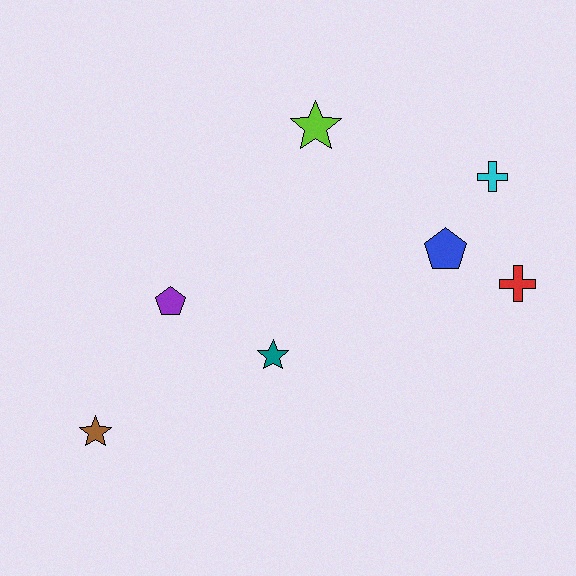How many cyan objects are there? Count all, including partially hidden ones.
There is 1 cyan object.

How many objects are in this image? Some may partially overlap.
There are 7 objects.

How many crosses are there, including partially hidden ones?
There are 2 crosses.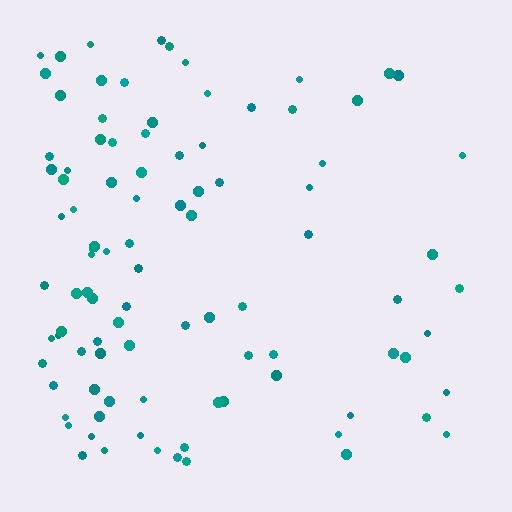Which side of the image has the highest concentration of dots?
The left.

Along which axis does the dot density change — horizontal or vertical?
Horizontal.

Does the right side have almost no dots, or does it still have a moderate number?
Still a moderate number, just noticeably fewer than the left.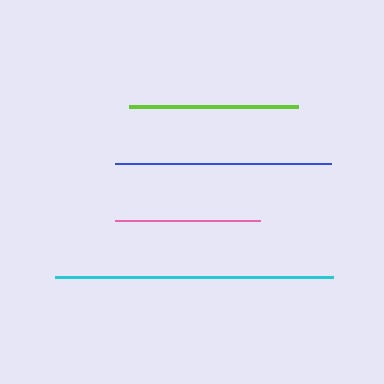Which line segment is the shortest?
The pink line is the shortest at approximately 145 pixels.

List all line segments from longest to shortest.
From longest to shortest: cyan, blue, lime, pink.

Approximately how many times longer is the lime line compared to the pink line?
The lime line is approximately 1.2 times the length of the pink line.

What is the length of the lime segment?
The lime segment is approximately 169 pixels long.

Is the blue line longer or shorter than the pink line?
The blue line is longer than the pink line.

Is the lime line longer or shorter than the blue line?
The blue line is longer than the lime line.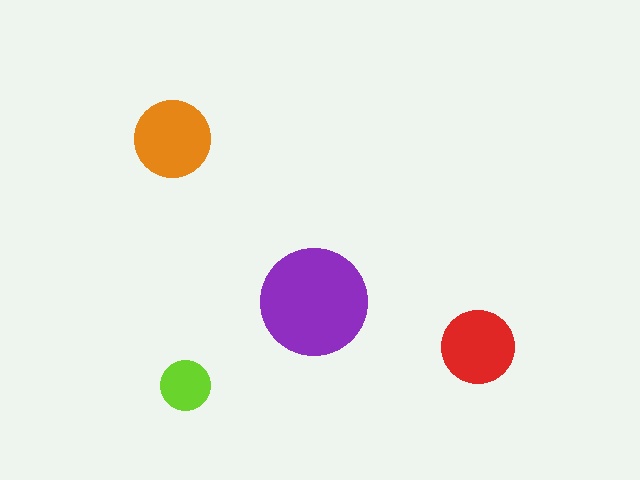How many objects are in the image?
There are 4 objects in the image.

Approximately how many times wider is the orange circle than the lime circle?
About 1.5 times wider.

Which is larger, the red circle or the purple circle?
The purple one.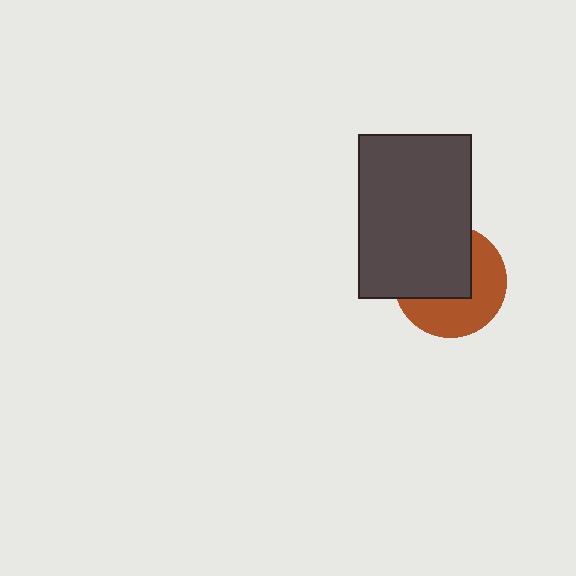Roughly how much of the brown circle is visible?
About half of it is visible (roughly 50%).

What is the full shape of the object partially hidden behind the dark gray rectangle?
The partially hidden object is a brown circle.